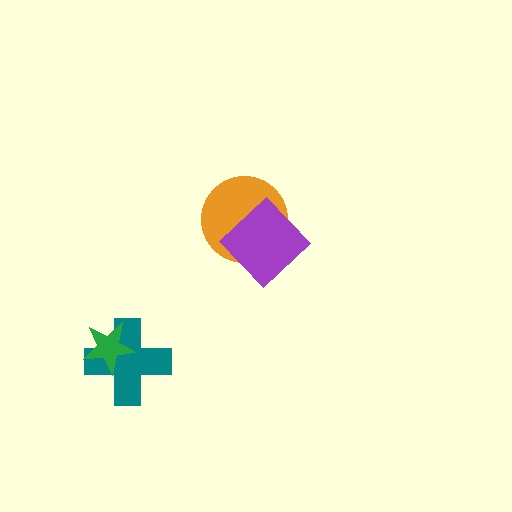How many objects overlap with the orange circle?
1 object overlaps with the orange circle.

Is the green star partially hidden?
No, no other shape covers it.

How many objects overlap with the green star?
1 object overlaps with the green star.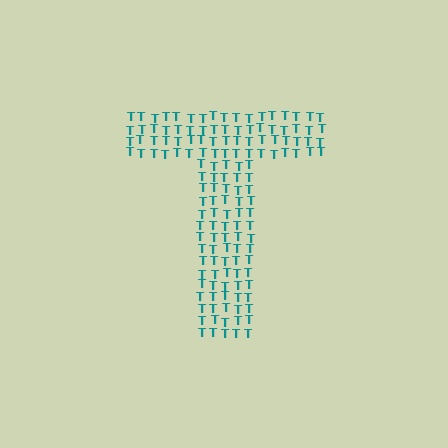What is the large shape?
The large shape is the letter T.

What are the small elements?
The small elements are letter T's.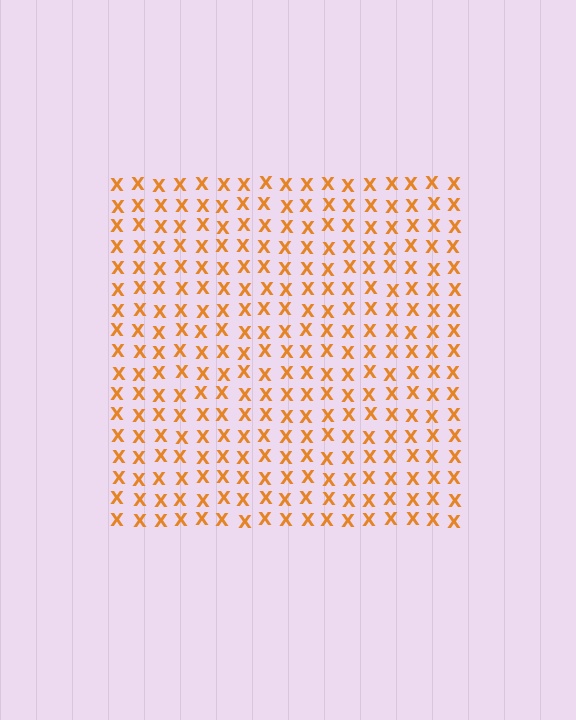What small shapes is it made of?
It is made of small letter X's.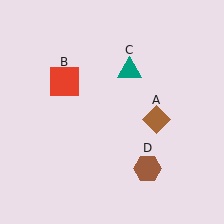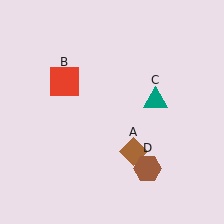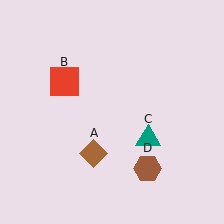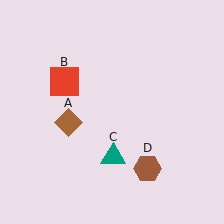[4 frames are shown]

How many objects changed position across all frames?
2 objects changed position: brown diamond (object A), teal triangle (object C).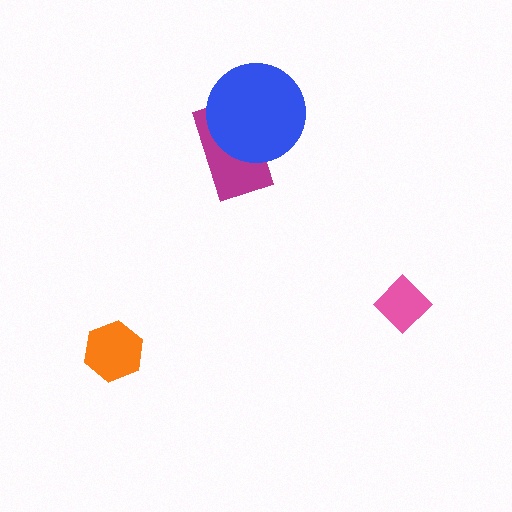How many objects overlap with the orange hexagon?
0 objects overlap with the orange hexagon.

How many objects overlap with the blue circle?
1 object overlaps with the blue circle.